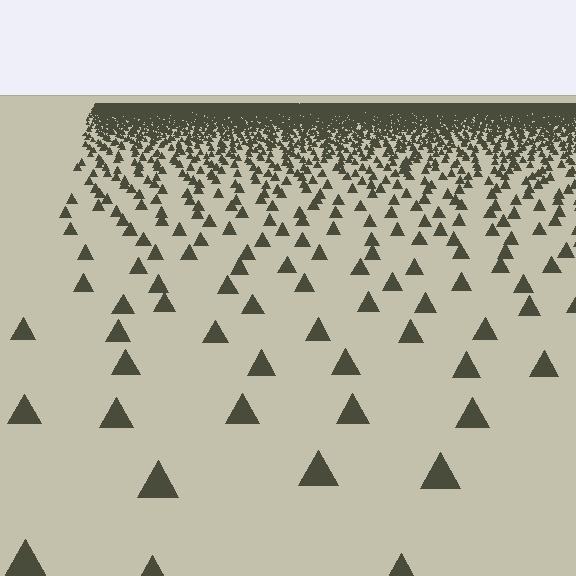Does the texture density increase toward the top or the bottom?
Density increases toward the top.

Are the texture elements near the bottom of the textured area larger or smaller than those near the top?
Larger. Near the bottom, elements are closer to the viewer and appear at a bigger on-screen size.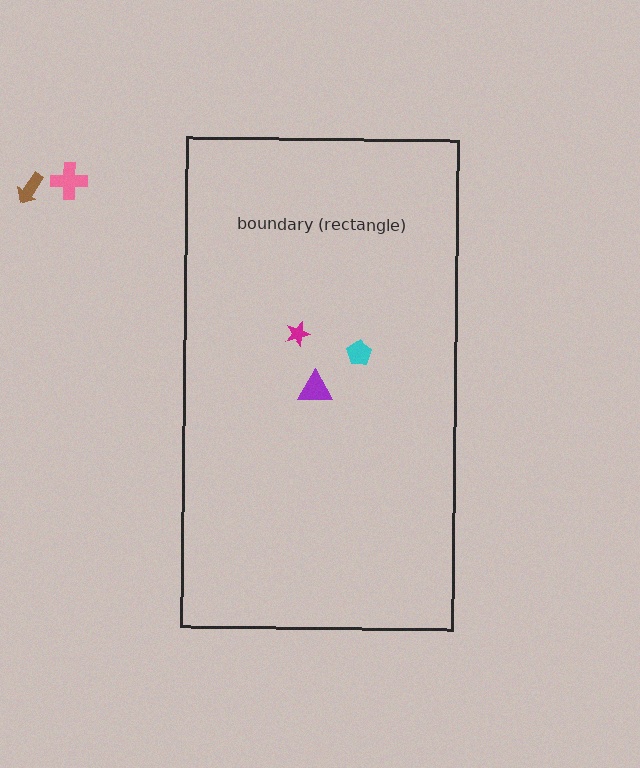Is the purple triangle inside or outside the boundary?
Inside.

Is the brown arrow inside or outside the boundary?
Outside.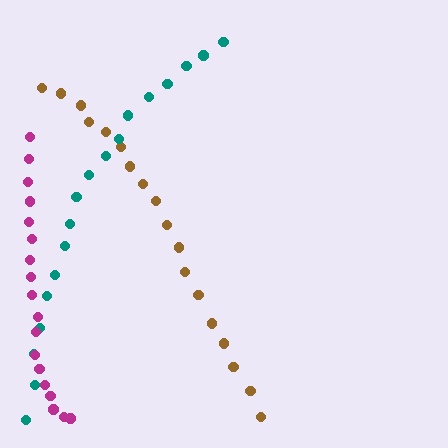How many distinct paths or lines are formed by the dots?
There are 3 distinct paths.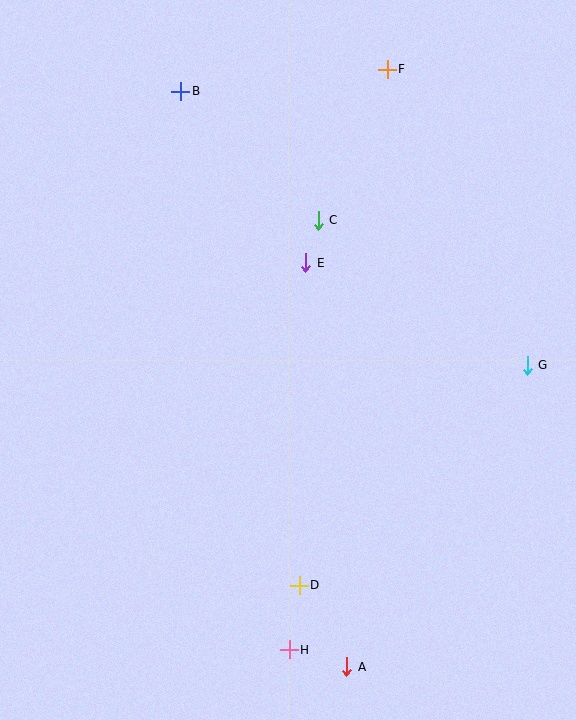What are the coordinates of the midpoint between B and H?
The midpoint between B and H is at (235, 371).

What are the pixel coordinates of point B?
Point B is at (181, 92).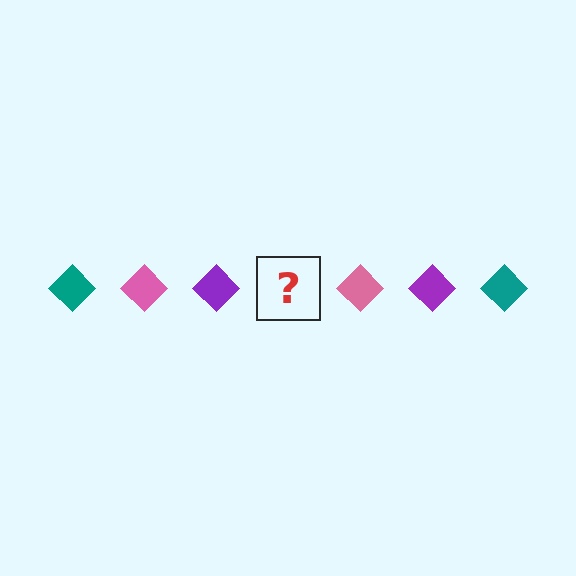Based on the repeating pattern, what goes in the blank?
The blank should be a teal diamond.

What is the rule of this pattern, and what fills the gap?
The rule is that the pattern cycles through teal, pink, purple diamonds. The gap should be filled with a teal diamond.